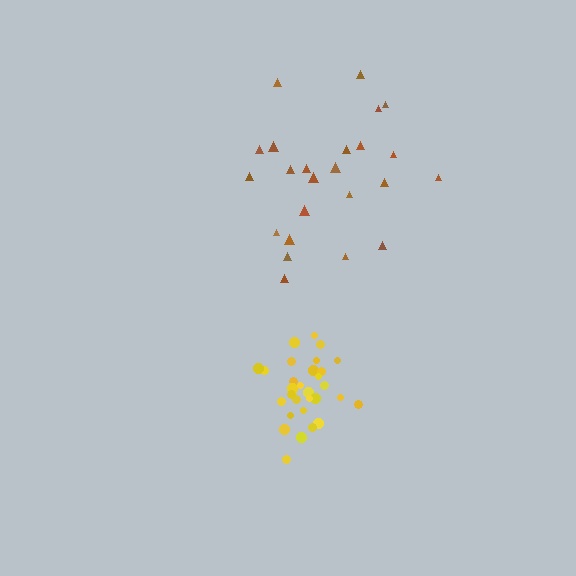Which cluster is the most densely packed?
Yellow.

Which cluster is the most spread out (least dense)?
Brown.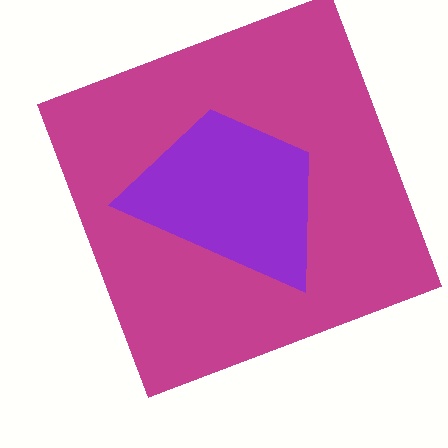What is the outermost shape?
The magenta square.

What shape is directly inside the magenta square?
The purple trapezoid.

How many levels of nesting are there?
2.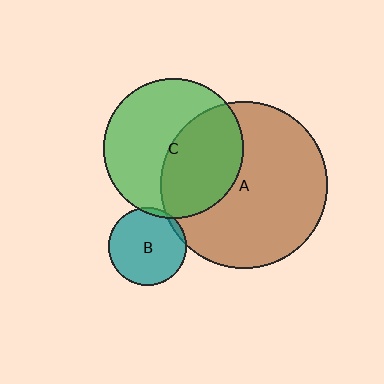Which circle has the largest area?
Circle A (brown).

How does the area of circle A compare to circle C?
Approximately 1.4 times.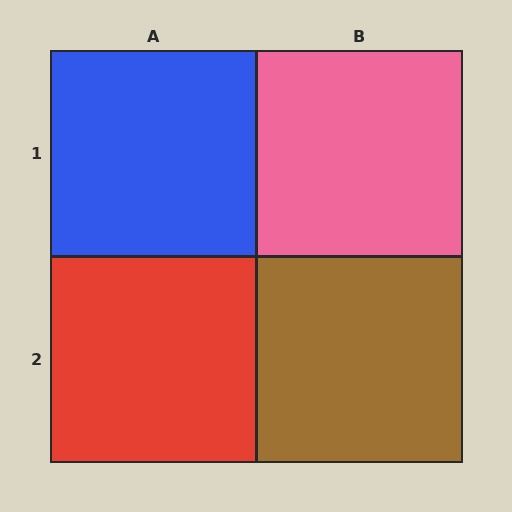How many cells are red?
1 cell is red.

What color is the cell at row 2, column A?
Red.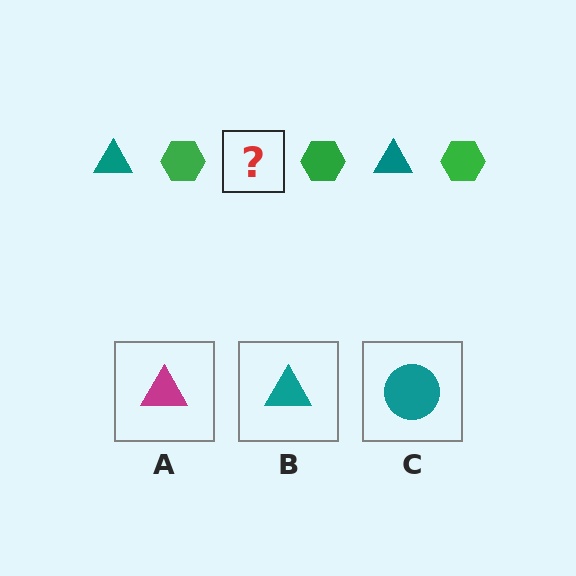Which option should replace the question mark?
Option B.